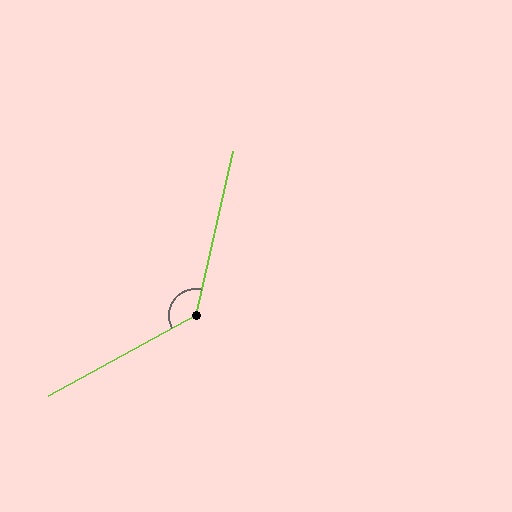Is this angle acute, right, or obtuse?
It is obtuse.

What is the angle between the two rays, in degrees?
Approximately 132 degrees.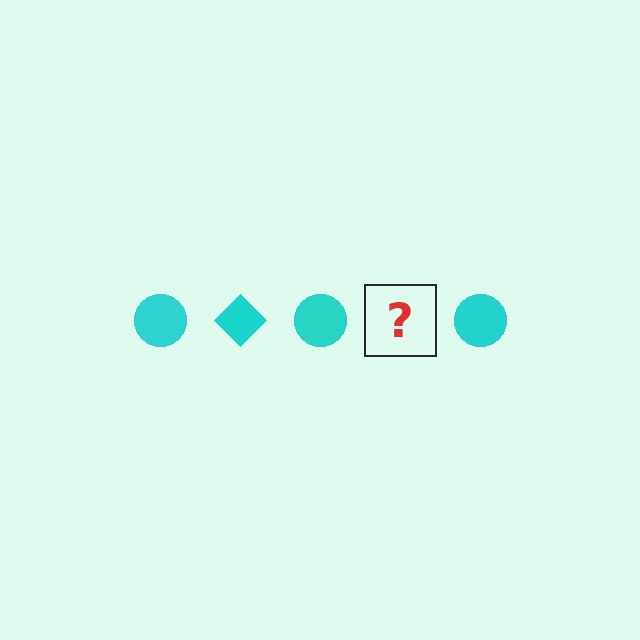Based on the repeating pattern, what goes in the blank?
The blank should be a cyan diamond.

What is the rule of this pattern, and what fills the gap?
The rule is that the pattern cycles through circle, diamond shapes in cyan. The gap should be filled with a cyan diamond.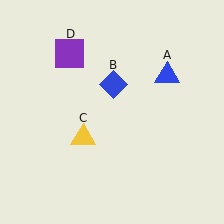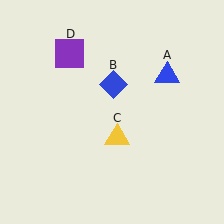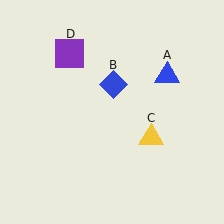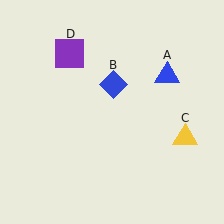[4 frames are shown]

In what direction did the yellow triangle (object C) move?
The yellow triangle (object C) moved right.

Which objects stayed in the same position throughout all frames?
Blue triangle (object A) and blue diamond (object B) and purple square (object D) remained stationary.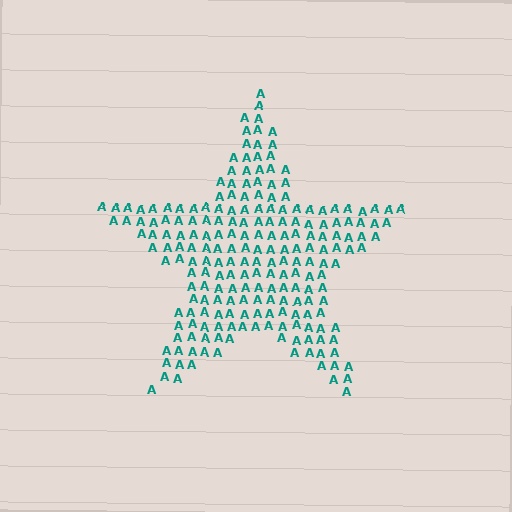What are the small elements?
The small elements are letter A's.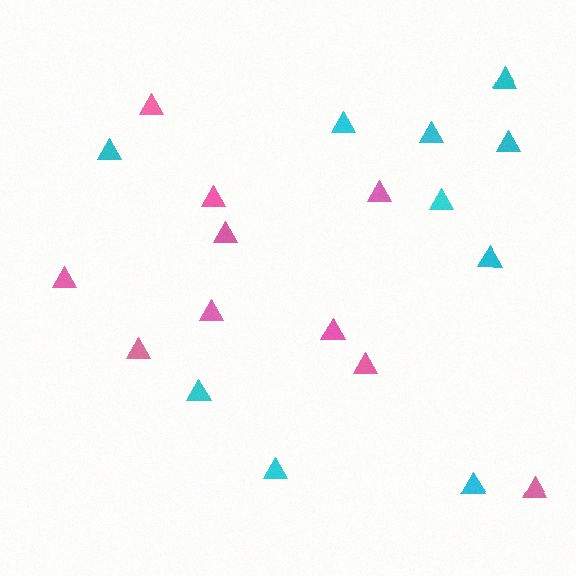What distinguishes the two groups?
There are 2 groups: one group of cyan triangles (10) and one group of pink triangles (10).